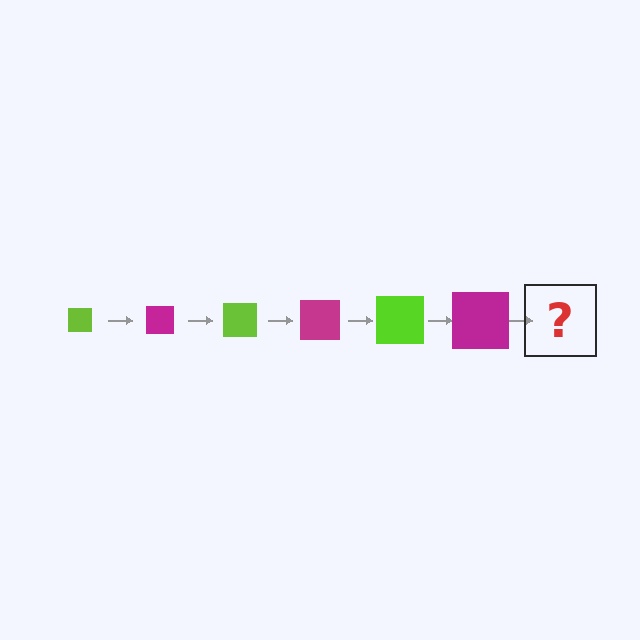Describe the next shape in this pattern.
It should be a lime square, larger than the previous one.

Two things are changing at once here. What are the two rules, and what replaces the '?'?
The two rules are that the square grows larger each step and the color cycles through lime and magenta. The '?' should be a lime square, larger than the previous one.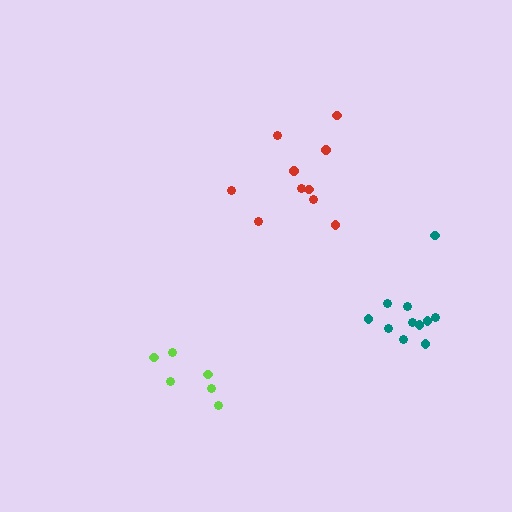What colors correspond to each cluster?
The clusters are colored: lime, red, teal.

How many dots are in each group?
Group 1: 6 dots, Group 2: 10 dots, Group 3: 11 dots (27 total).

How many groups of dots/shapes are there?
There are 3 groups.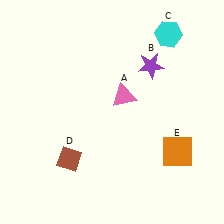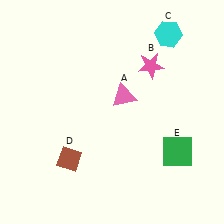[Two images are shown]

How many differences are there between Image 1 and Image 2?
There are 2 differences between the two images.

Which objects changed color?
B changed from purple to pink. E changed from orange to green.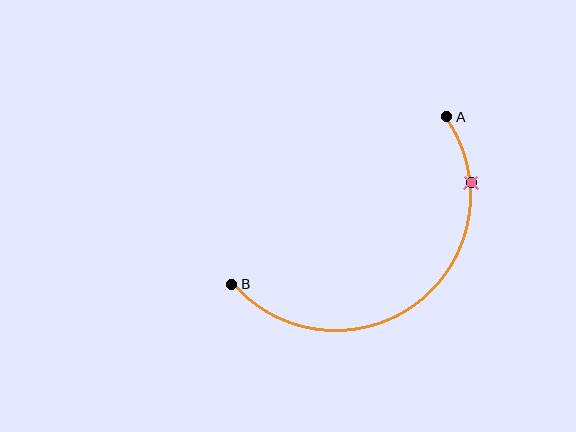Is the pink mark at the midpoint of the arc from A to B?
No. The pink mark lies on the arc but is closer to endpoint A. The arc midpoint would be at the point on the curve equidistant along the arc from both A and B.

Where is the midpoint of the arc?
The arc midpoint is the point on the curve farthest from the straight line joining A and B. It sits below and to the right of that line.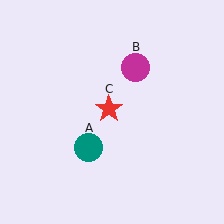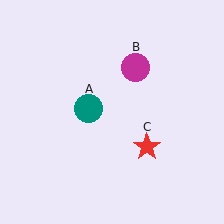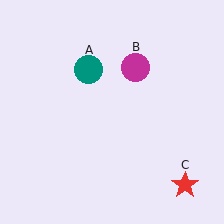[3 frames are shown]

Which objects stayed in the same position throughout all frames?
Magenta circle (object B) remained stationary.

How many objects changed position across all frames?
2 objects changed position: teal circle (object A), red star (object C).